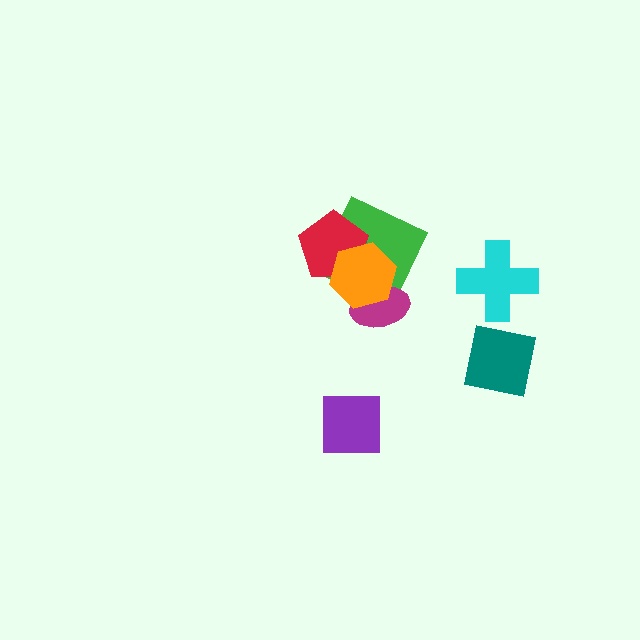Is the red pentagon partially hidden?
Yes, it is partially covered by another shape.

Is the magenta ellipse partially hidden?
Yes, it is partially covered by another shape.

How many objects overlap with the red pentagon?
2 objects overlap with the red pentagon.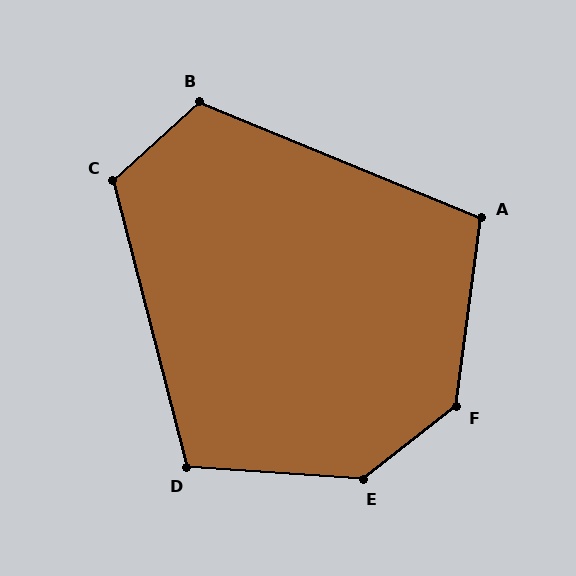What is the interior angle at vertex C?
Approximately 117 degrees (obtuse).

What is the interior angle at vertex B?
Approximately 116 degrees (obtuse).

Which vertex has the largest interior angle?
E, at approximately 138 degrees.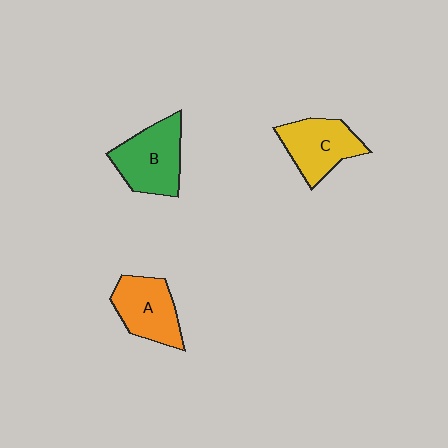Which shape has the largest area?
Shape B (green).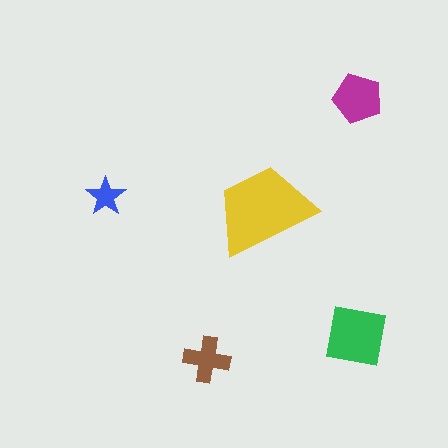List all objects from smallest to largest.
The blue star, the brown cross, the magenta pentagon, the green square, the yellow trapezoid.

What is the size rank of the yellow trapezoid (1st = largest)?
1st.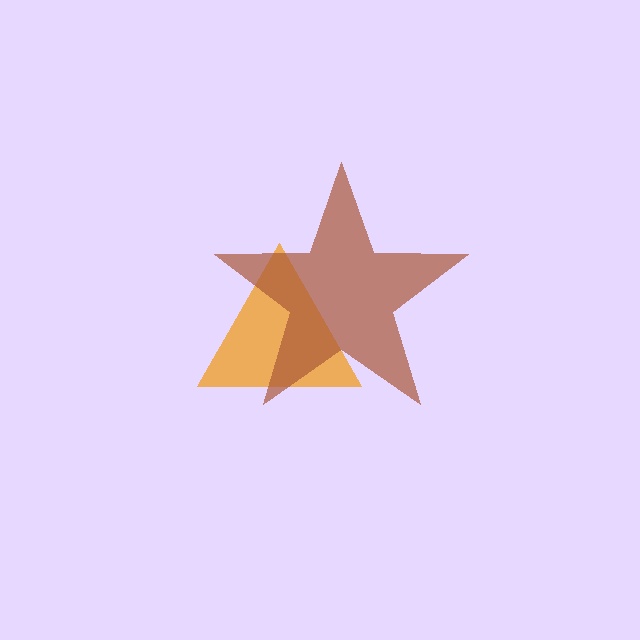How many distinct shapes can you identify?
There are 2 distinct shapes: an orange triangle, a brown star.